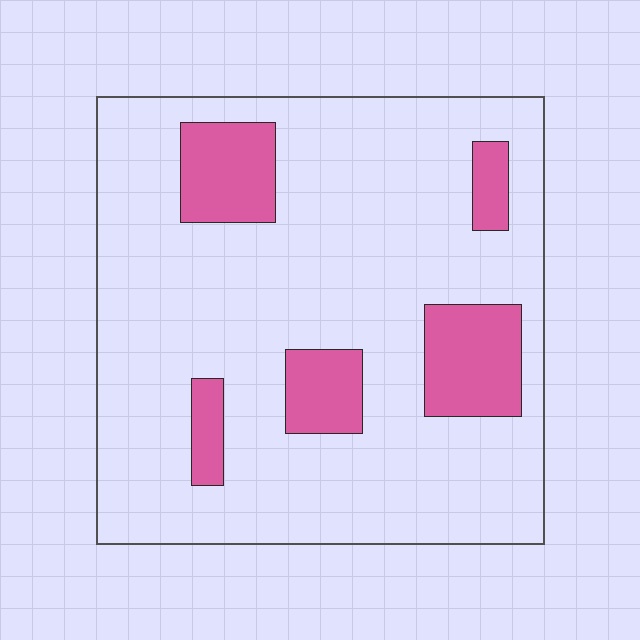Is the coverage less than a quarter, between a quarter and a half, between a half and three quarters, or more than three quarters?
Less than a quarter.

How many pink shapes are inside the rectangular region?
5.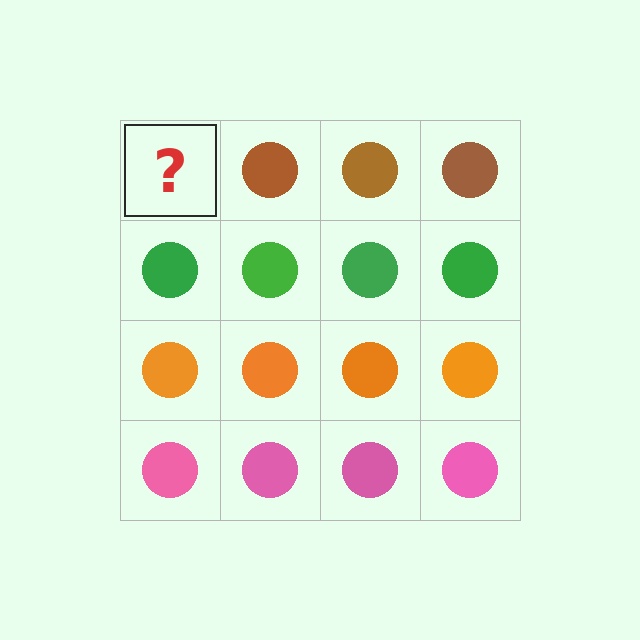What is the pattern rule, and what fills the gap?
The rule is that each row has a consistent color. The gap should be filled with a brown circle.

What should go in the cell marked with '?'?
The missing cell should contain a brown circle.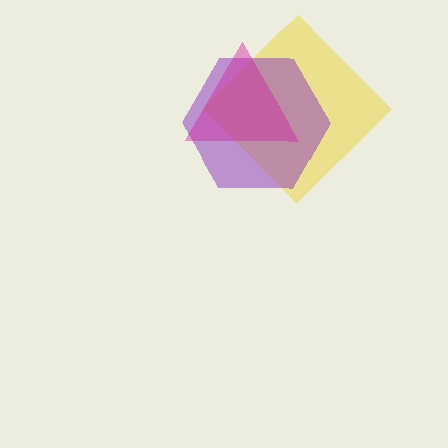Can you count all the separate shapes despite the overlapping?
Yes, there are 3 separate shapes.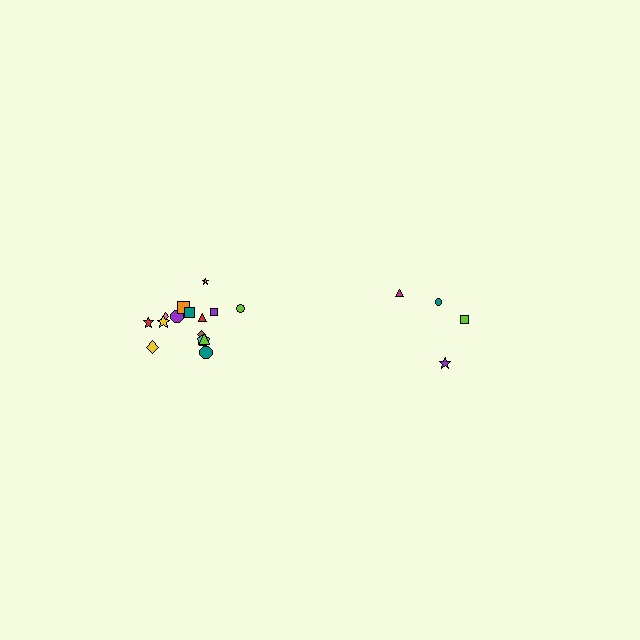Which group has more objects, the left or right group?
The left group.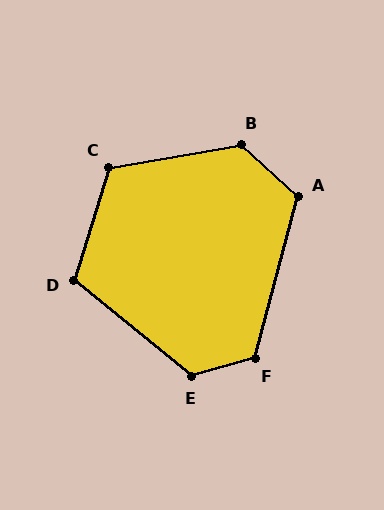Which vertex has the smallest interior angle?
D, at approximately 112 degrees.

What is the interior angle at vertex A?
Approximately 118 degrees (obtuse).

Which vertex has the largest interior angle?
B, at approximately 127 degrees.